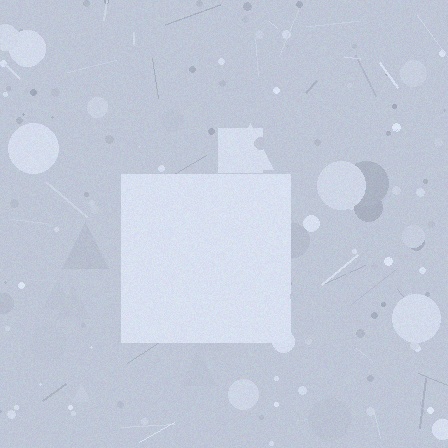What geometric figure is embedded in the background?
A square is embedded in the background.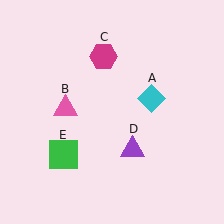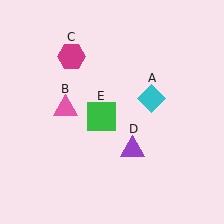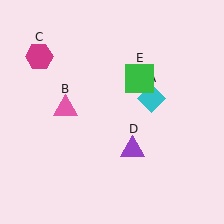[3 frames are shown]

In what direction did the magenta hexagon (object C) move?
The magenta hexagon (object C) moved left.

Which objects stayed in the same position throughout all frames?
Cyan diamond (object A) and pink triangle (object B) and purple triangle (object D) remained stationary.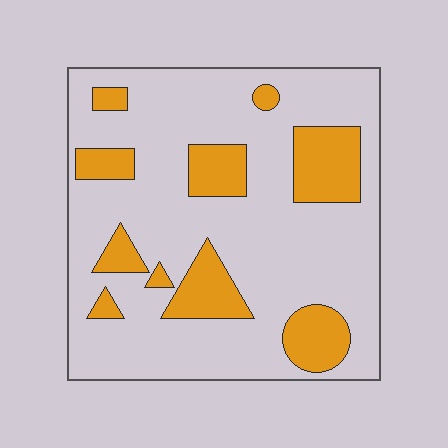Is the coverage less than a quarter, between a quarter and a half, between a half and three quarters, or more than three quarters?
Less than a quarter.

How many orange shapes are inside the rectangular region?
10.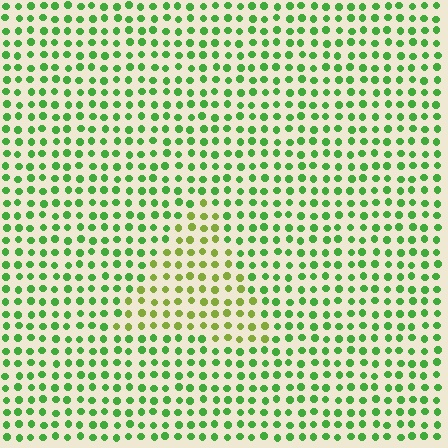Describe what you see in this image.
The image is filled with small green elements in a uniform arrangement. A triangle-shaped region is visible where the elements are tinted to a slightly different hue, forming a subtle color boundary.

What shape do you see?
I see a triangle.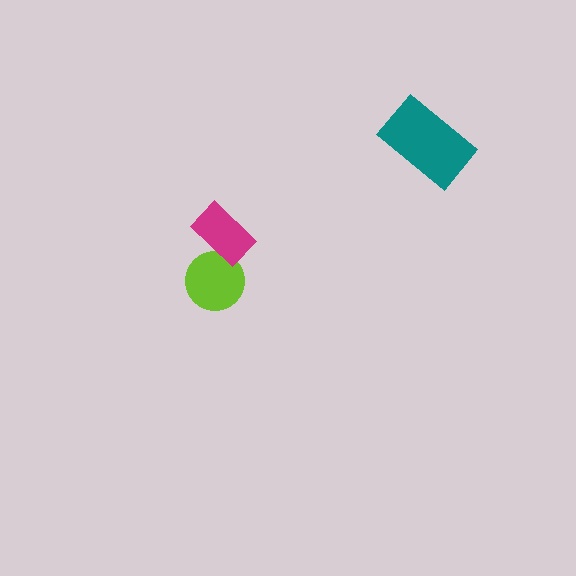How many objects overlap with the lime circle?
1 object overlaps with the lime circle.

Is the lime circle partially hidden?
Yes, it is partially covered by another shape.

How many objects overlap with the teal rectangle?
0 objects overlap with the teal rectangle.